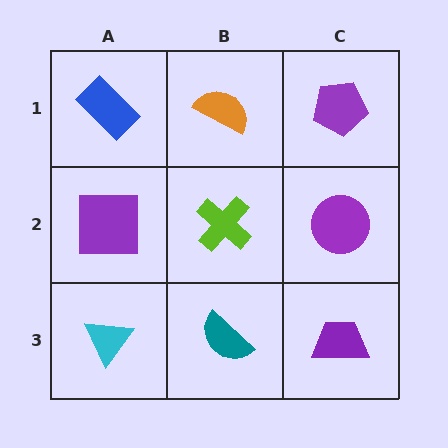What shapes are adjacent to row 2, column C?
A purple pentagon (row 1, column C), a purple trapezoid (row 3, column C), a lime cross (row 2, column B).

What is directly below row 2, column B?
A teal semicircle.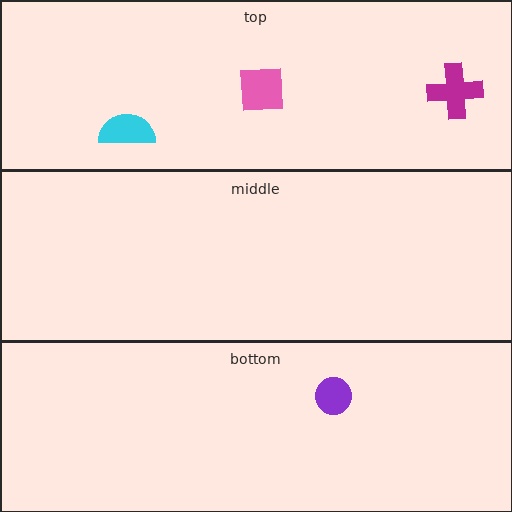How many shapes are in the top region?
3.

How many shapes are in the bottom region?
1.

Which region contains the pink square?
The top region.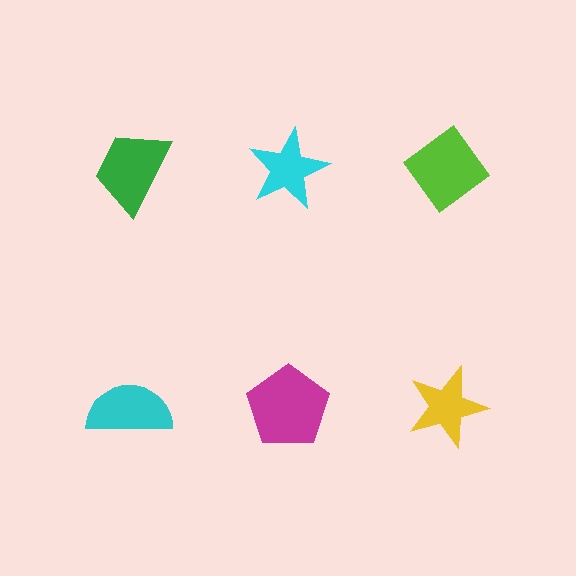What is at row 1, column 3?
A lime diamond.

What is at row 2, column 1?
A cyan semicircle.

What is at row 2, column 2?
A magenta pentagon.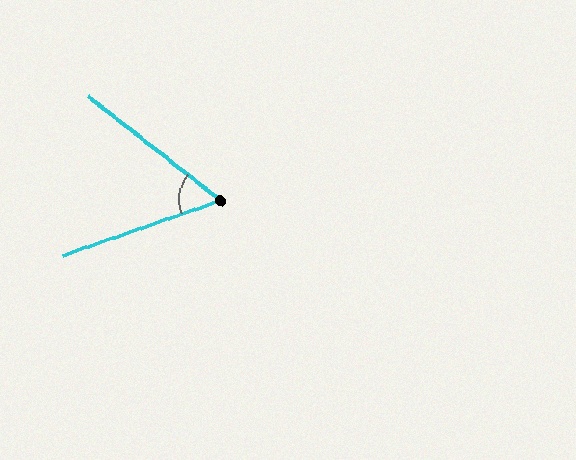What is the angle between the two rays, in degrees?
Approximately 58 degrees.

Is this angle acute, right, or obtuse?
It is acute.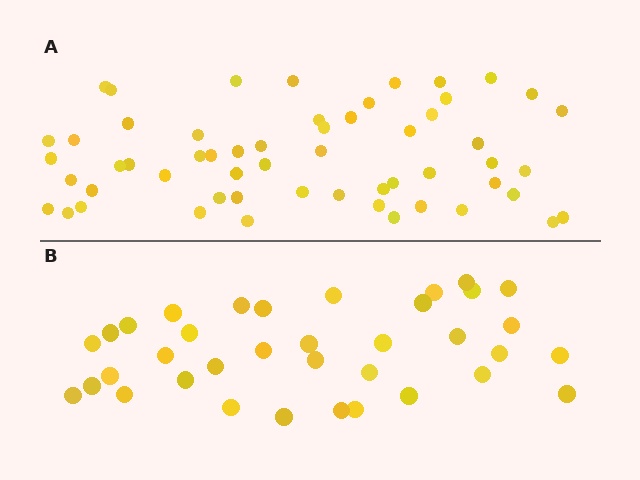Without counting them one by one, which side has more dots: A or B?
Region A (the top region) has more dots.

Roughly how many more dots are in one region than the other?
Region A has approximately 20 more dots than region B.